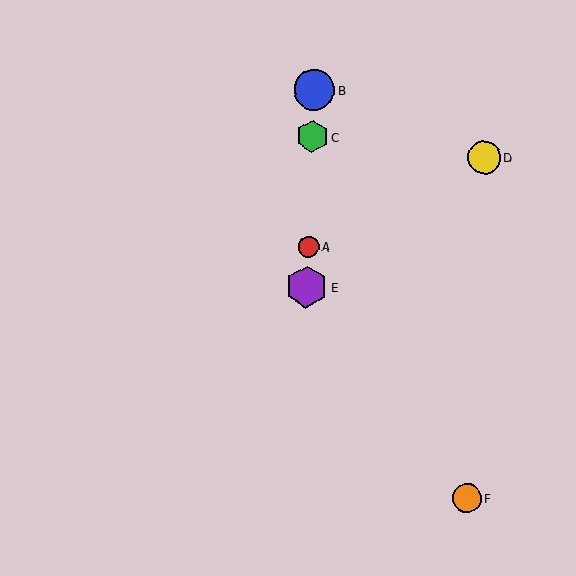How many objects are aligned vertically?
4 objects (A, B, C, E) are aligned vertically.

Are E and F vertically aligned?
No, E is at x≈307 and F is at x≈467.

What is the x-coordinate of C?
Object C is at x≈313.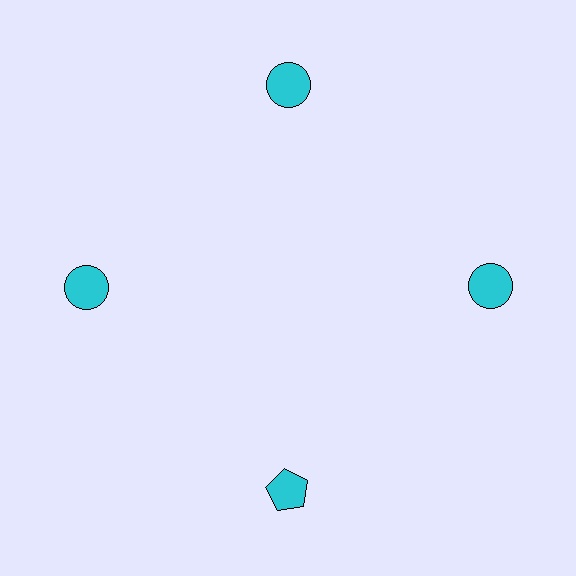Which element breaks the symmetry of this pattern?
The cyan pentagon at roughly the 6 o'clock position breaks the symmetry. All other shapes are cyan circles.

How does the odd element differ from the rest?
It has a different shape: pentagon instead of circle.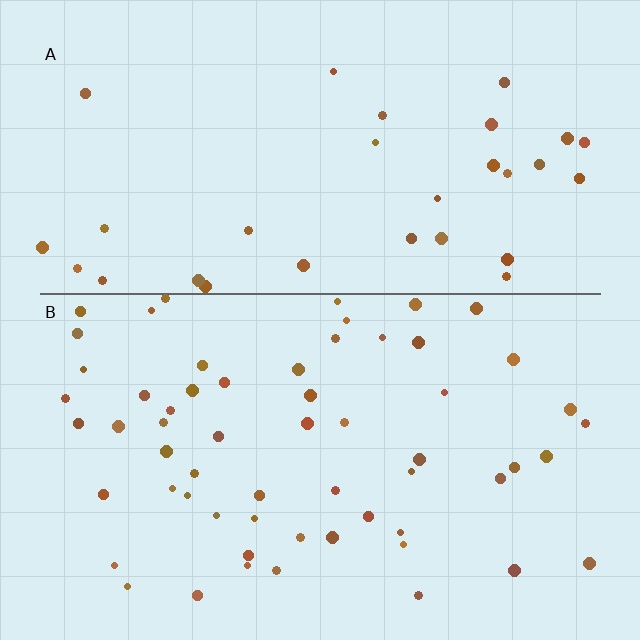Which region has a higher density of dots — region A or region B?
B (the bottom).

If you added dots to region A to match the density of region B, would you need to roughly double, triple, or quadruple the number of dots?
Approximately double.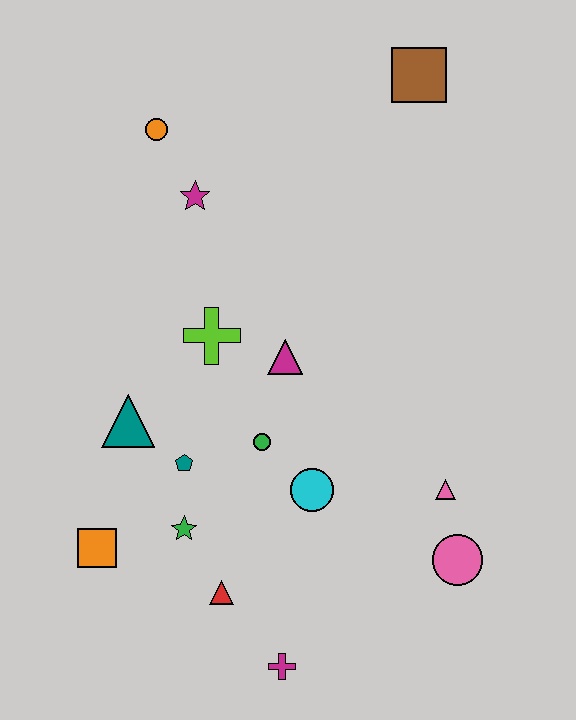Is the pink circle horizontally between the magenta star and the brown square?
No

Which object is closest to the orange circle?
The magenta star is closest to the orange circle.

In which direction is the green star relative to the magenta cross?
The green star is above the magenta cross.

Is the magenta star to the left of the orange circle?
No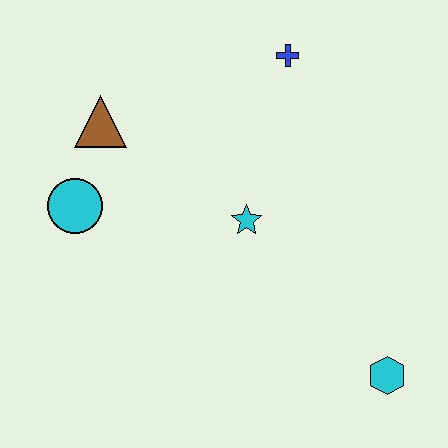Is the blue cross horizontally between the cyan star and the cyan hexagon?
Yes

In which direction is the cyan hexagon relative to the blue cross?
The cyan hexagon is below the blue cross.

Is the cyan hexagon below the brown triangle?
Yes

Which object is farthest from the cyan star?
The cyan hexagon is farthest from the cyan star.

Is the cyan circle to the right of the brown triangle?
No